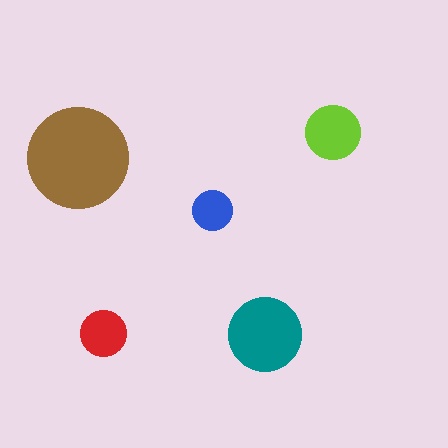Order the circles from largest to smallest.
the brown one, the teal one, the lime one, the red one, the blue one.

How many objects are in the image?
There are 5 objects in the image.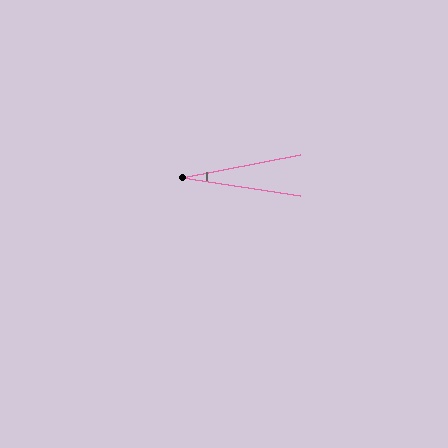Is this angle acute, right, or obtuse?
It is acute.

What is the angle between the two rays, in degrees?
Approximately 20 degrees.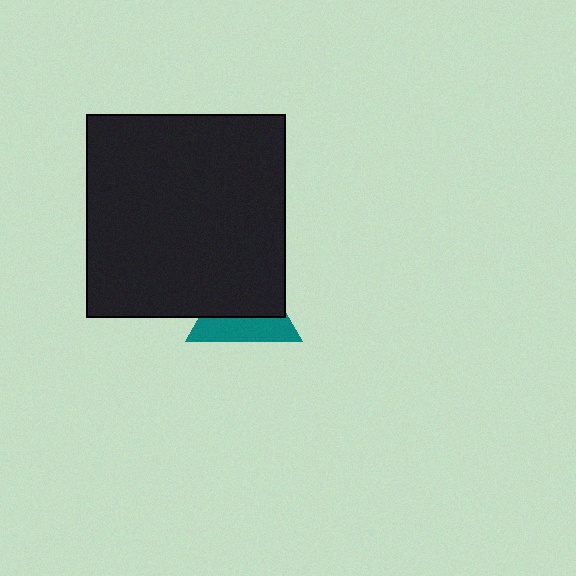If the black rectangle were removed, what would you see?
You would see the complete teal triangle.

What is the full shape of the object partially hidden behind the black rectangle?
The partially hidden object is a teal triangle.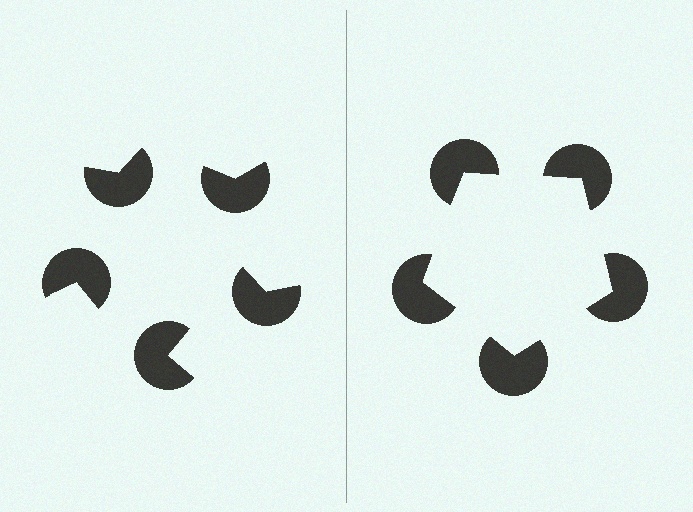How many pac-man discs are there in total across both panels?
10 — 5 on each side.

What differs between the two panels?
The pac-man discs are positioned identically on both sides; only the wedge orientations differ. On the right they align to a pentagon; on the left they are misaligned.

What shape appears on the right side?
An illusory pentagon.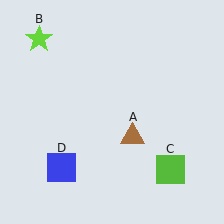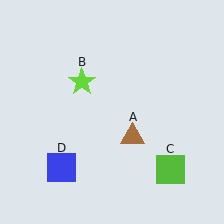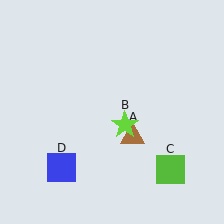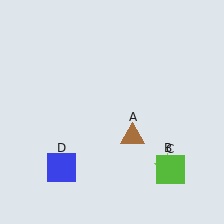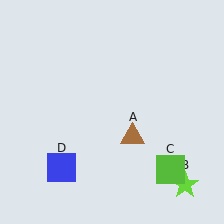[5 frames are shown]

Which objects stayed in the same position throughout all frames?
Brown triangle (object A) and lime square (object C) and blue square (object D) remained stationary.